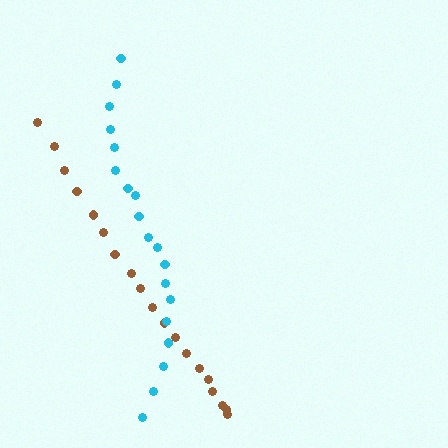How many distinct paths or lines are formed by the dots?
There are 2 distinct paths.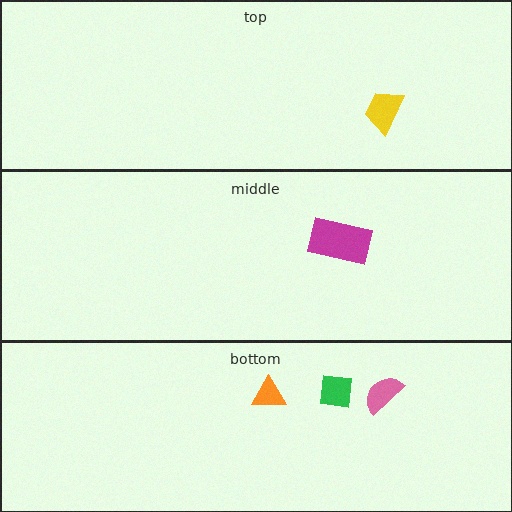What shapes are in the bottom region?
The pink semicircle, the orange triangle, the green square.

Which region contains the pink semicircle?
The bottom region.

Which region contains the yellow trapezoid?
The top region.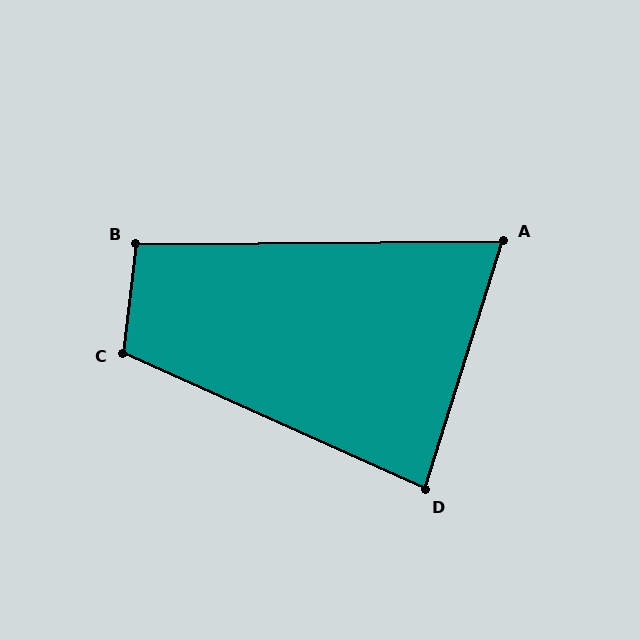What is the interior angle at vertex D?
Approximately 83 degrees (acute).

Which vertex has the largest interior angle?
C, at approximately 108 degrees.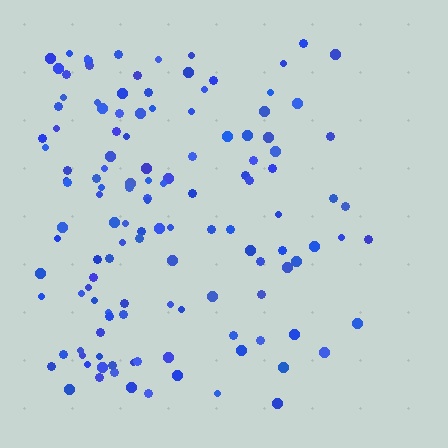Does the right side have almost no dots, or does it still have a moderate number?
Still a moderate number, just noticeably fewer than the left.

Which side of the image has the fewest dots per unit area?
The right.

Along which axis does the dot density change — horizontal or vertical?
Horizontal.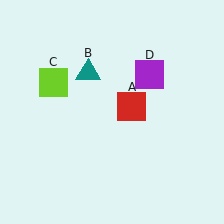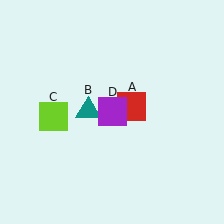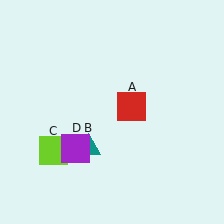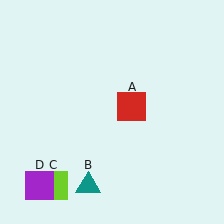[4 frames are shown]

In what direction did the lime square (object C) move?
The lime square (object C) moved down.